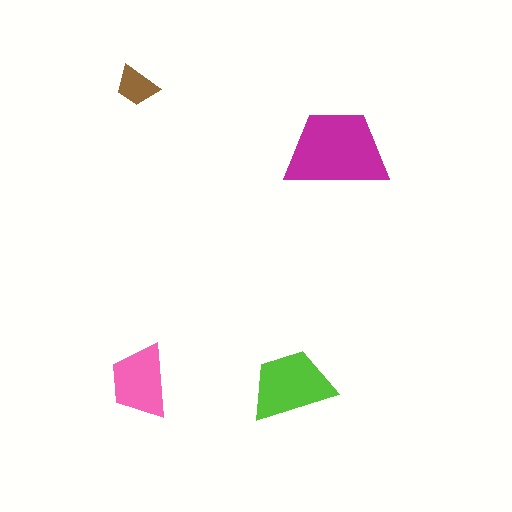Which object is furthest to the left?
The brown trapezoid is leftmost.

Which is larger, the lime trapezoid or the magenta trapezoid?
The magenta one.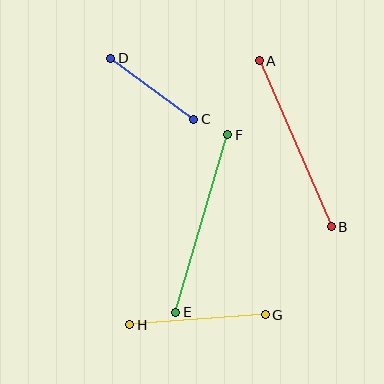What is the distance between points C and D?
The distance is approximately 103 pixels.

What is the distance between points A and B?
The distance is approximately 181 pixels.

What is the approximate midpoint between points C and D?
The midpoint is at approximately (152, 89) pixels.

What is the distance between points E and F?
The distance is approximately 185 pixels.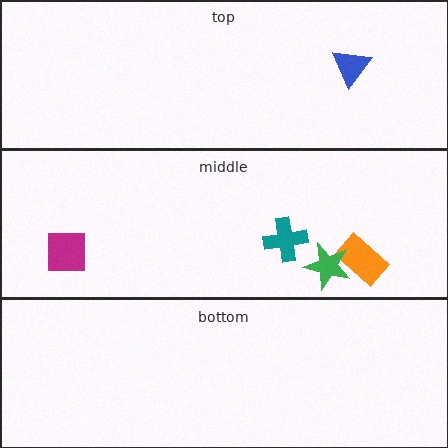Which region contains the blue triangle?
The top region.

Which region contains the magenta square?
The middle region.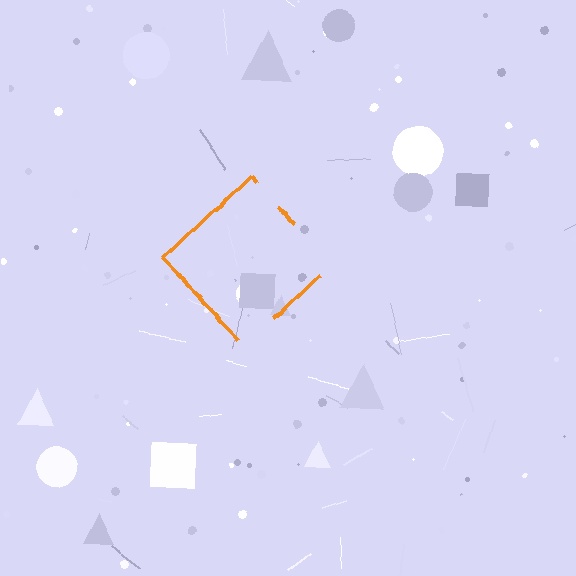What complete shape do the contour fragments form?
The contour fragments form a diamond.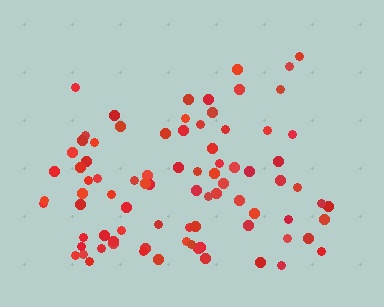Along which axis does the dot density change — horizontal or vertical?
Vertical.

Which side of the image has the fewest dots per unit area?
The top.